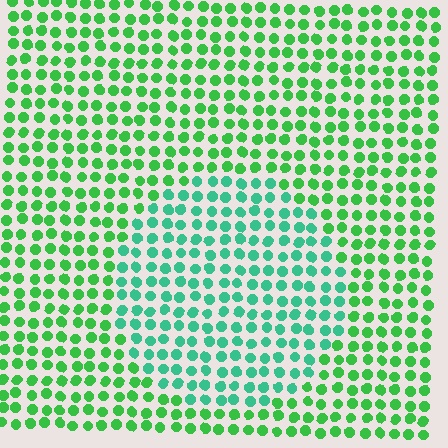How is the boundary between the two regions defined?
The boundary is defined purely by a slight shift in hue (about 32 degrees). Spacing, size, and orientation are identical on both sides.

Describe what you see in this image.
The image is filled with small green elements in a uniform arrangement. A circle-shaped region is visible where the elements are tinted to a slightly different hue, forming a subtle color boundary.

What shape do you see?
I see a circle.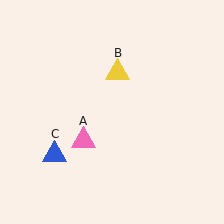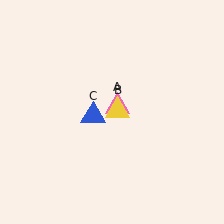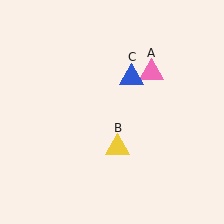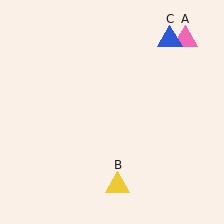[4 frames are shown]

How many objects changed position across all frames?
3 objects changed position: pink triangle (object A), yellow triangle (object B), blue triangle (object C).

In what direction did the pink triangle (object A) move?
The pink triangle (object A) moved up and to the right.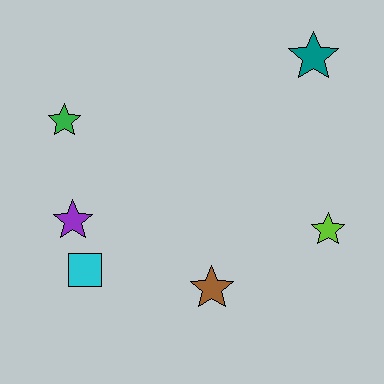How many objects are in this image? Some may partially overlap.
There are 6 objects.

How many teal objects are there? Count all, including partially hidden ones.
There is 1 teal object.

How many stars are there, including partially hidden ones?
There are 5 stars.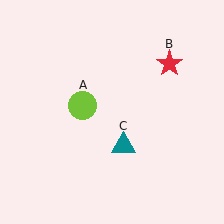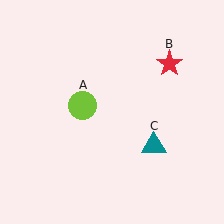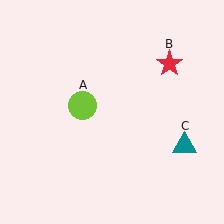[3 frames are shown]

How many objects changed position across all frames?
1 object changed position: teal triangle (object C).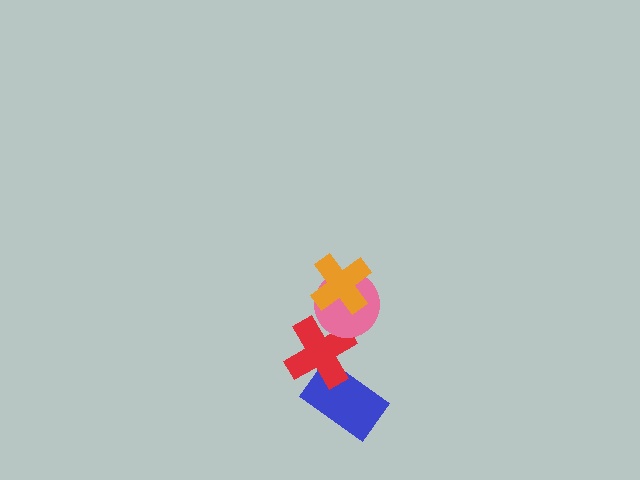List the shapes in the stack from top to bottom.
From top to bottom: the orange cross, the pink circle, the red cross, the blue rectangle.